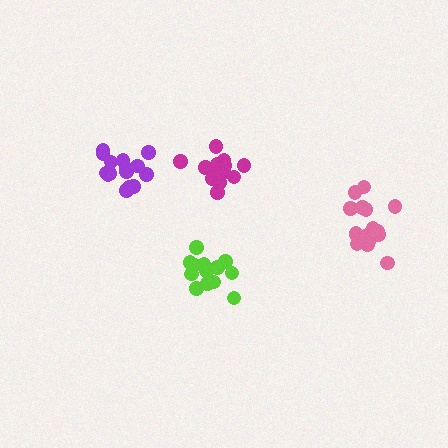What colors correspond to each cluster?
The clusters are colored: magenta, lime, purple, pink.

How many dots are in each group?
Group 1: 14 dots, Group 2: 13 dots, Group 3: 15 dots, Group 4: 18 dots (60 total).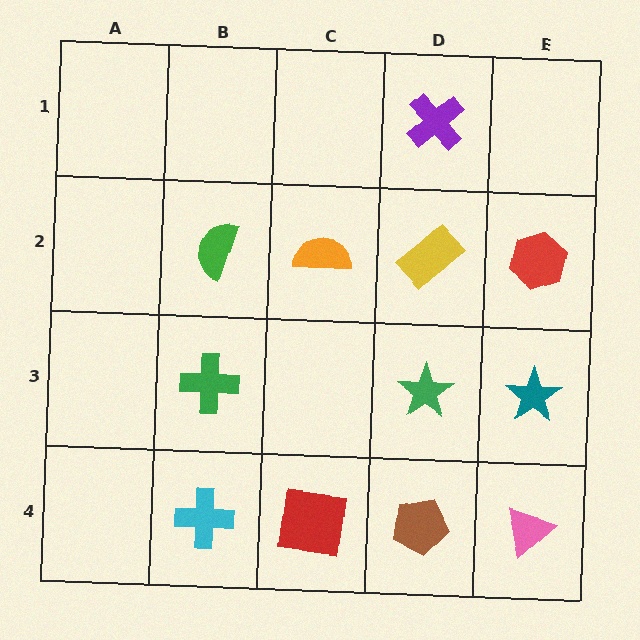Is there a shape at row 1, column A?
No, that cell is empty.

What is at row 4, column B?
A cyan cross.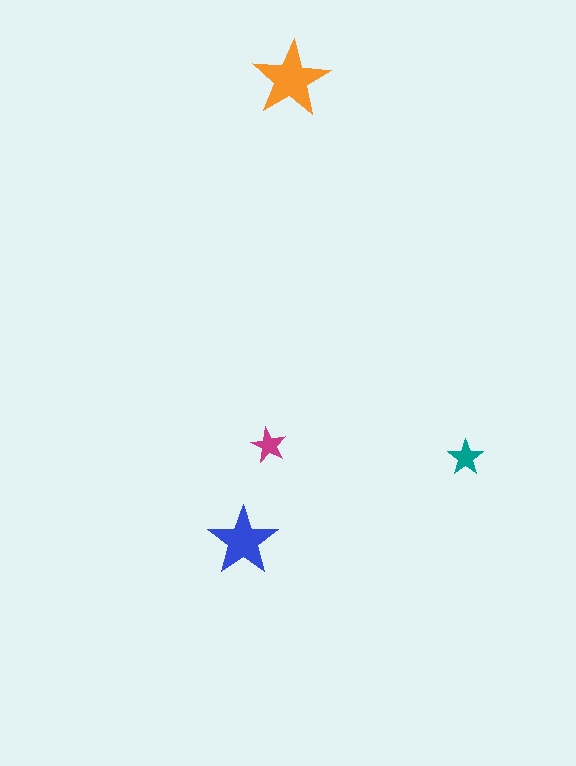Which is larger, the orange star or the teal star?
The orange one.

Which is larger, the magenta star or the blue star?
The blue one.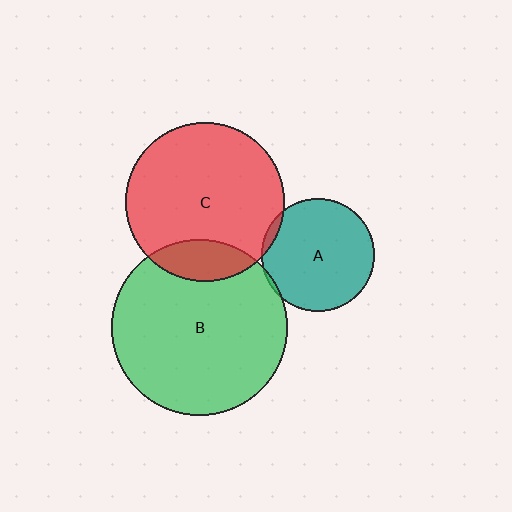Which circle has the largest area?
Circle B (green).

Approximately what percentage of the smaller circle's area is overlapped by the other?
Approximately 15%.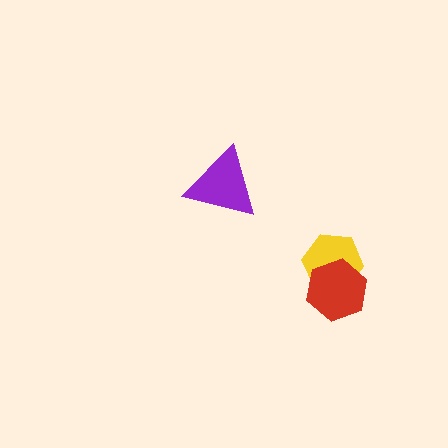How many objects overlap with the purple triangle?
0 objects overlap with the purple triangle.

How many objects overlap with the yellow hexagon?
1 object overlaps with the yellow hexagon.